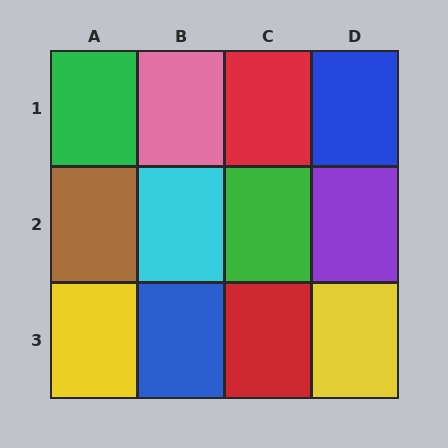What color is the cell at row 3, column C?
Red.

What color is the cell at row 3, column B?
Blue.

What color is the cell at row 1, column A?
Green.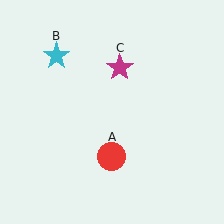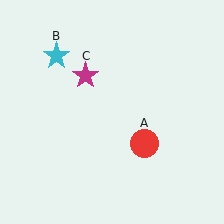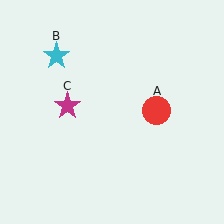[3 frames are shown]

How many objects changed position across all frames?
2 objects changed position: red circle (object A), magenta star (object C).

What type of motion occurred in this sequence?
The red circle (object A), magenta star (object C) rotated counterclockwise around the center of the scene.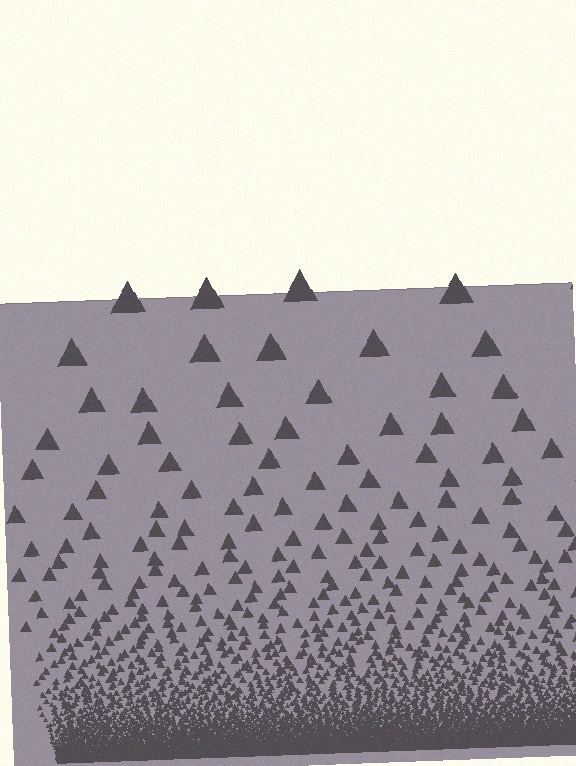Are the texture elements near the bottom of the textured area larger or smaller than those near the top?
Smaller. The gradient is inverted — elements near the bottom are smaller and denser.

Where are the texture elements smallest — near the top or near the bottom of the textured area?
Near the bottom.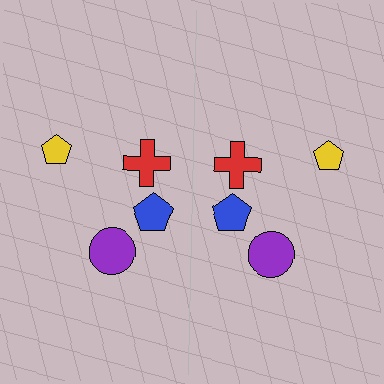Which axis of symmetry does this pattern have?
The pattern has a vertical axis of symmetry running through the center of the image.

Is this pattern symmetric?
Yes, this pattern has bilateral (reflection) symmetry.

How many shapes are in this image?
There are 8 shapes in this image.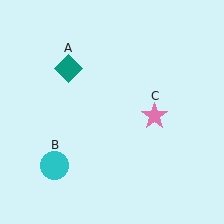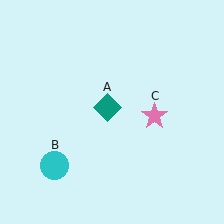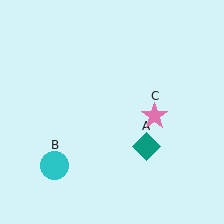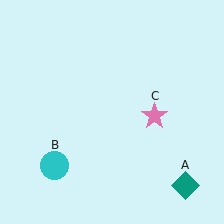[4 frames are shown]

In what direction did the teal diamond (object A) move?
The teal diamond (object A) moved down and to the right.